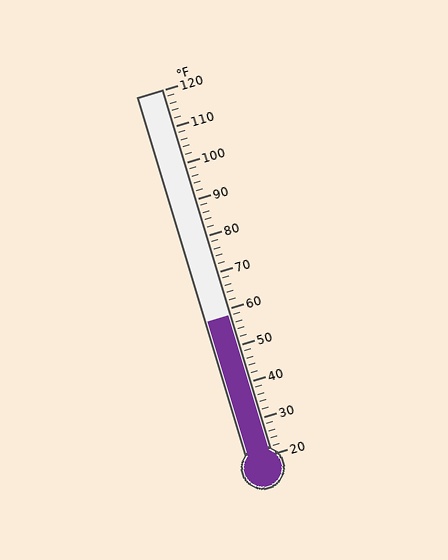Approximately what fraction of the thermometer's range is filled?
The thermometer is filled to approximately 40% of its range.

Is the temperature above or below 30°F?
The temperature is above 30°F.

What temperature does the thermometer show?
The thermometer shows approximately 58°F.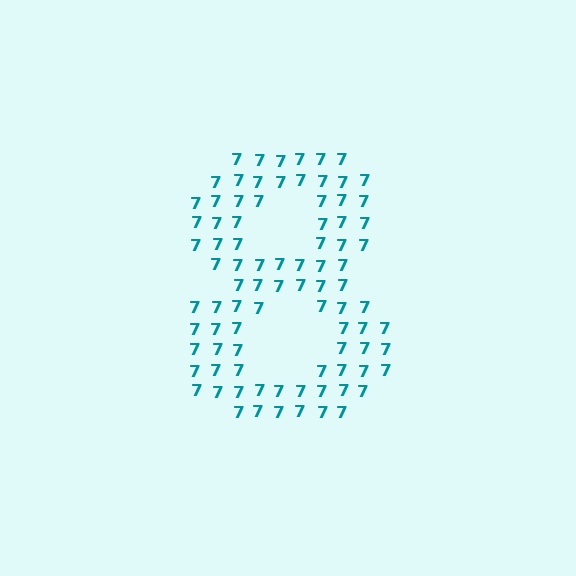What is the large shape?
The large shape is the digit 8.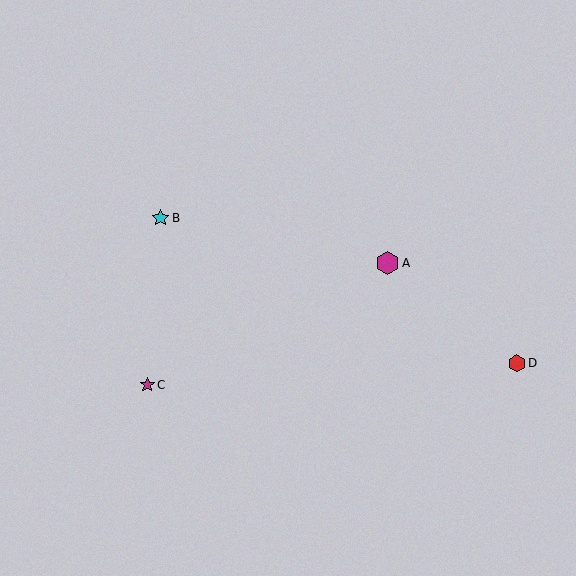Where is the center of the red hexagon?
The center of the red hexagon is at (517, 363).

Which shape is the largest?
The magenta hexagon (labeled A) is the largest.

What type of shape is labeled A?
Shape A is a magenta hexagon.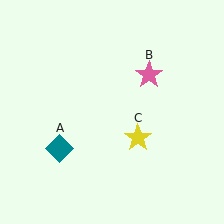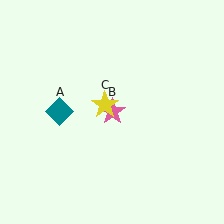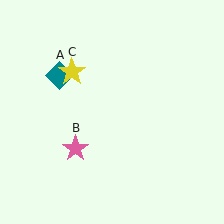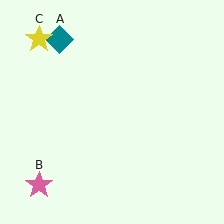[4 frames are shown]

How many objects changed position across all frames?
3 objects changed position: teal diamond (object A), pink star (object B), yellow star (object C).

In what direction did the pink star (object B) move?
The pink star (object B) moved down and to the left.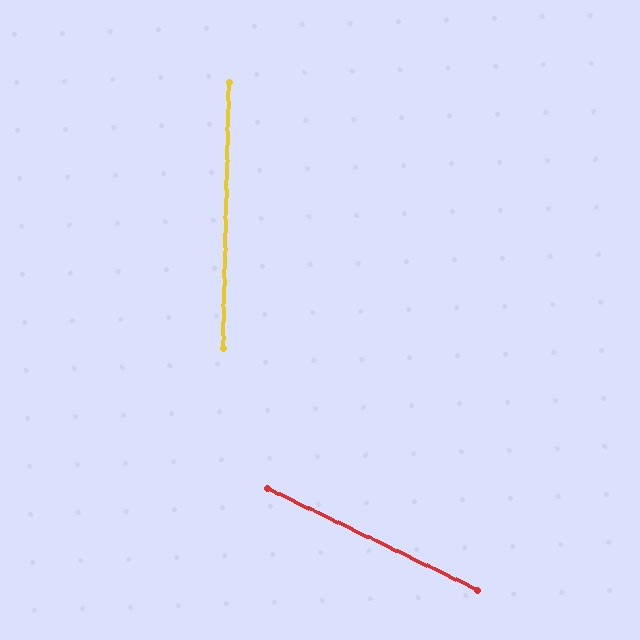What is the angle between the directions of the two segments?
Approximately 66 degrees.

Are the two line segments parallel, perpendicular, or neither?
Neither parallel nor perpendicular — they differ by about 66°.